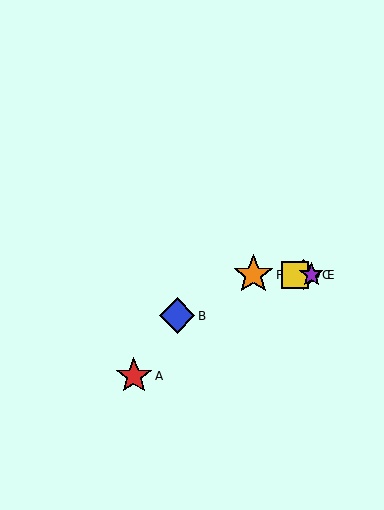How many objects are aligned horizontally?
4 objects (C, D, E, F) are aligned horizontally.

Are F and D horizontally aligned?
Yes, both are at y≈275.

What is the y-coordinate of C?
Object C is at y≈275.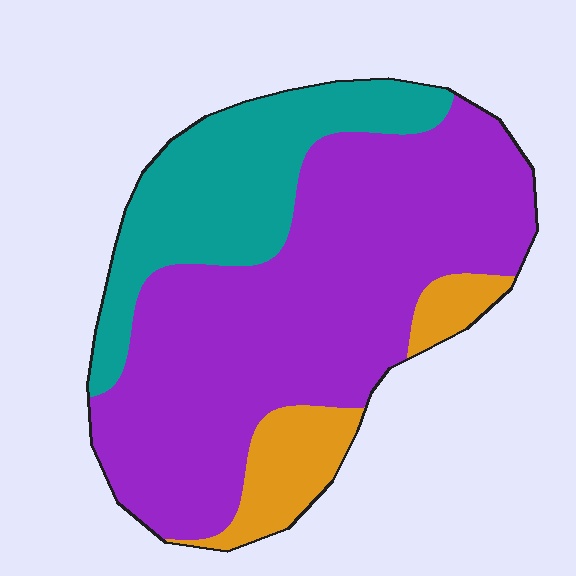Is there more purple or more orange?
Purple.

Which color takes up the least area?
Orange, at roughly 10%.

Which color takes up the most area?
Purple, at roughly 65%.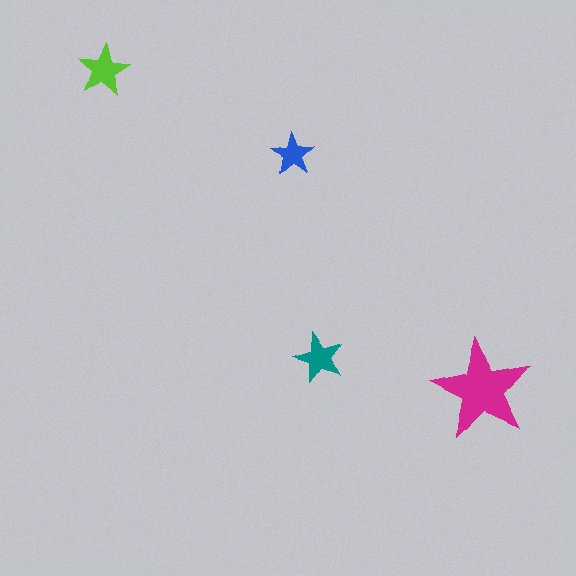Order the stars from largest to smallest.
the magenta one, the lime one, the teal one, the blue one.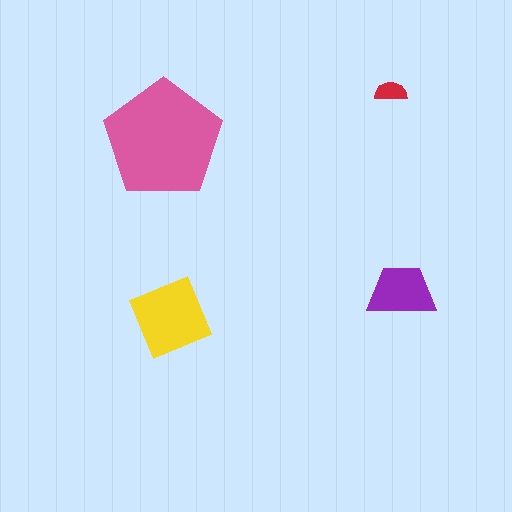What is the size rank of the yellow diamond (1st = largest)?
2nd.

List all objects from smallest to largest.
The red semicircle, the purple trapezoid, the yellow diamond, the pink pentagon.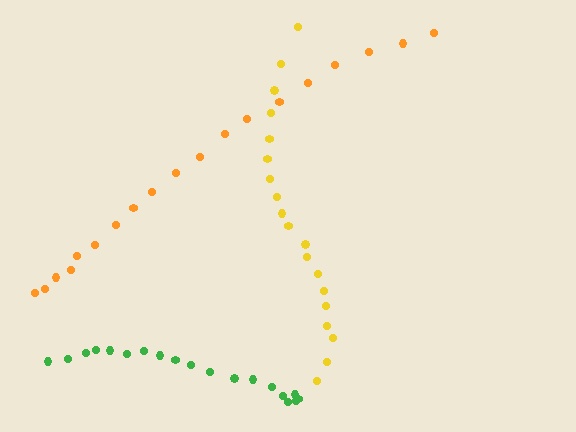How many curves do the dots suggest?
There are 3 distinct paths.